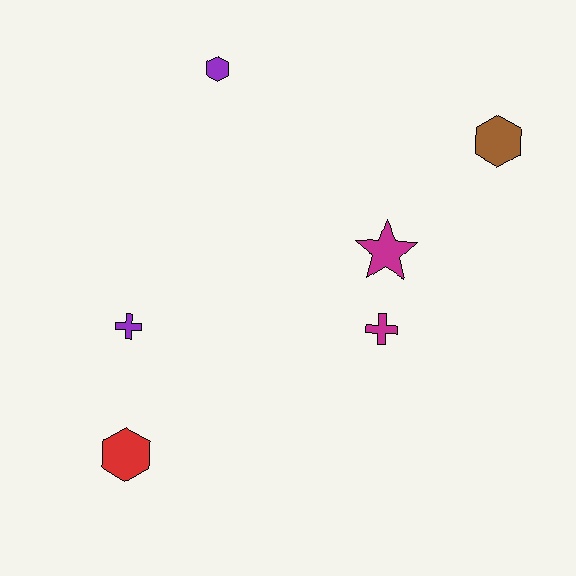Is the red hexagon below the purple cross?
Yes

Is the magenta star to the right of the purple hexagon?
Yes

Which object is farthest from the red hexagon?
The brown hexagon is farthest from the red hexagon.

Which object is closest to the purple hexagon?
The magenta star is closest to the purple hexagon.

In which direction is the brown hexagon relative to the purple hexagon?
The brown hexagon is to the right of the purple hexagon.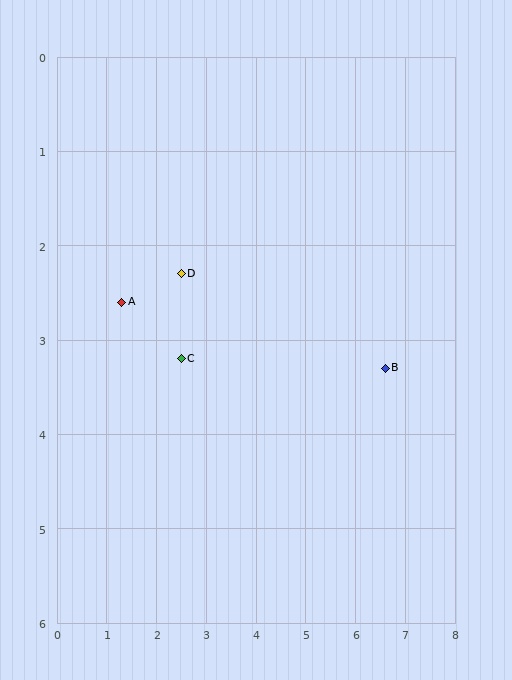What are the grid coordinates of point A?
Point A is at approximately (1.3, 2.6).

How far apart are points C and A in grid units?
Points C and A are about 1.3 grid units apart.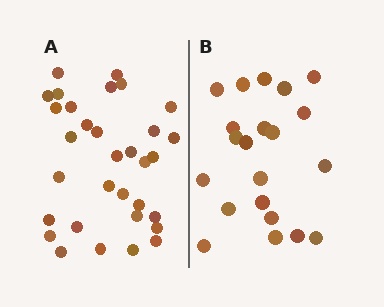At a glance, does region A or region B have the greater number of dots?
Region A (the left region) has more dots.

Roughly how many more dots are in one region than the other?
Region A has roughly 12 or so more dots than region B.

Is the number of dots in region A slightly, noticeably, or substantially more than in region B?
Region A has substantially more. The ratio is roughly 1.5 to 1.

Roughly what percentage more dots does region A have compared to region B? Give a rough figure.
About 50% more.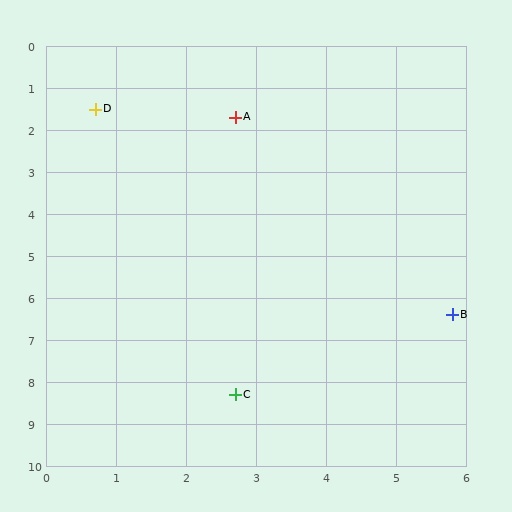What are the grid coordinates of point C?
Point C is at approximately (2.7, 8.3).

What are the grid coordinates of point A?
Point A is at approximately (2.7, 1.7).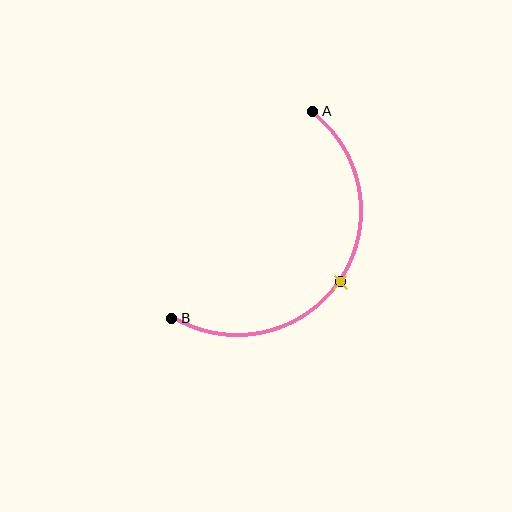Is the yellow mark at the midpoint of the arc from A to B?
Yes. The yellow mark lies on the arc at equal arc-length from both A and B — it is the arc midpoint.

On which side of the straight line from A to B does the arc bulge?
The arc bulges below and to the right of the straight line connecting A and B.